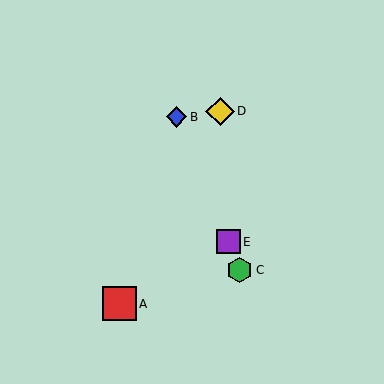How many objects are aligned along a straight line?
3 objects (B, C, E) are aligned along a straight line.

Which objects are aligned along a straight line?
Objects B, C, E are aligned along a straight line.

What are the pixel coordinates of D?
Object D is at (220, 111).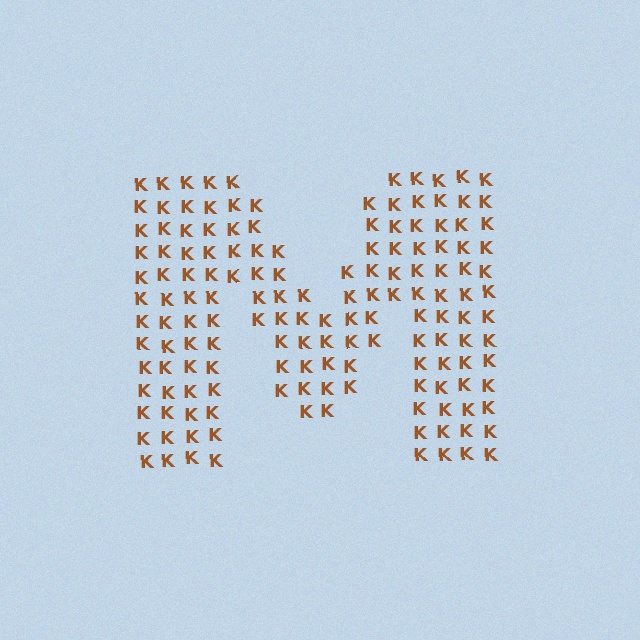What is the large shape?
The large shape is the letter M.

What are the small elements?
The small elements are letter K's.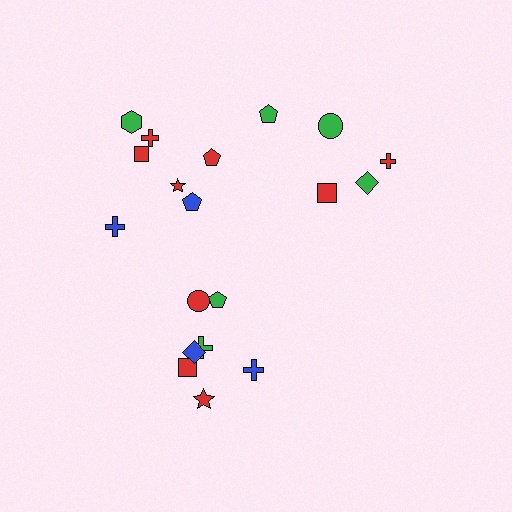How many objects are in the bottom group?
There are 7 objects.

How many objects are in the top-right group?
There are 5 objects.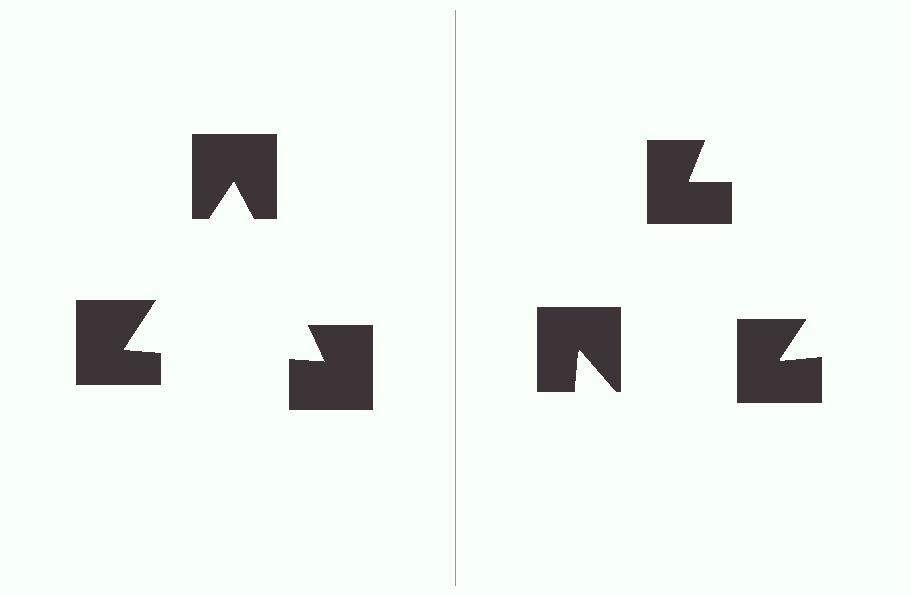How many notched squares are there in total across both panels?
6 — 3 on each side.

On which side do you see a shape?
An illusory triangle appears on the left side. On the right side the wedge cuts are rotated, so no coherent shape forms.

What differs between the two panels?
The notched squares are positioned identically on both sides; only the wedge orientations differ. On the left they align to a triangle; on the right they are misaligned.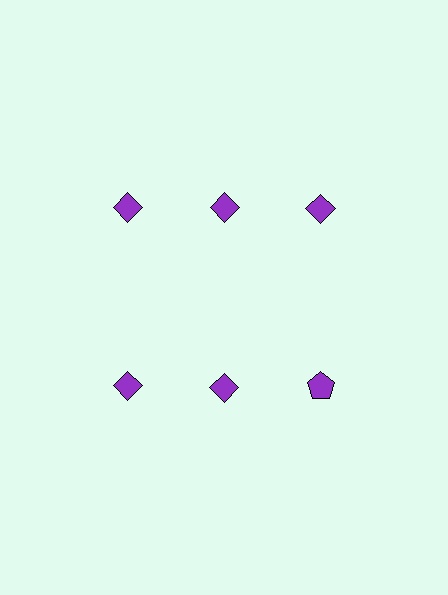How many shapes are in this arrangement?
There are 6 shapes arranged in a grid pattern.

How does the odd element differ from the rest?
It has a different shape: pentagon instead of diamond.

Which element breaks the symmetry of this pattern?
The purple pentagon in the second row, center column breaks the symmetry. All other shapes are purple diamonds.